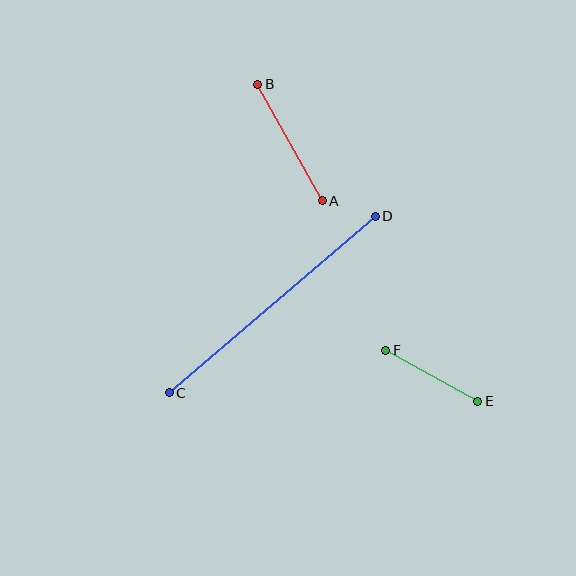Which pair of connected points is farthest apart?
Points C and D are farthest apart.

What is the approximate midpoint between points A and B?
The midpoint is at approximately (290, 142) pixels.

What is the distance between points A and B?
The distance is approximately 133 pixels.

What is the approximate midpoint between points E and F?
The midpoint is at approximately (432, 376) pixels.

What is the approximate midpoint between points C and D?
The midpoint is at approximately (272, 304) pixels.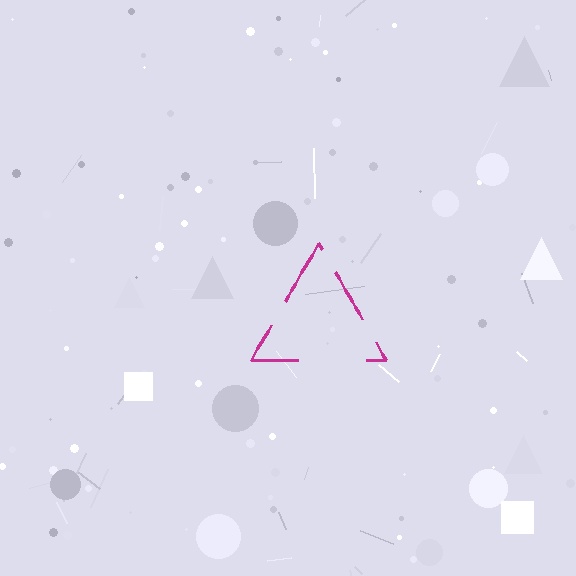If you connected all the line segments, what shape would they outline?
They would outline a triangle.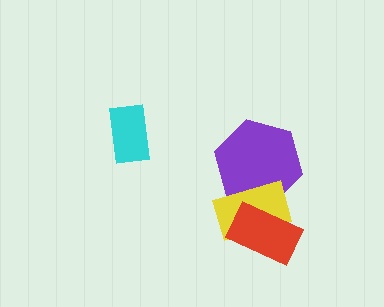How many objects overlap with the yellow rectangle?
2 objects overlap with the yellow rectangle.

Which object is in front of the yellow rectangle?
The red rectangle is in front of the yellow rectangle.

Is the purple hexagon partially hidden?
Yes, it is partially covered by another shape.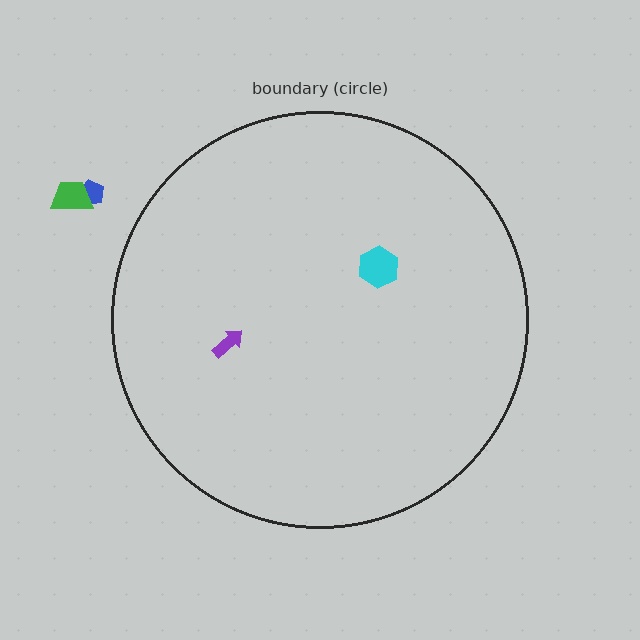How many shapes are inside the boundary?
2 inside, 2 outside.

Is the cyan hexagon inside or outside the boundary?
Inside.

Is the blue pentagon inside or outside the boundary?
Outside.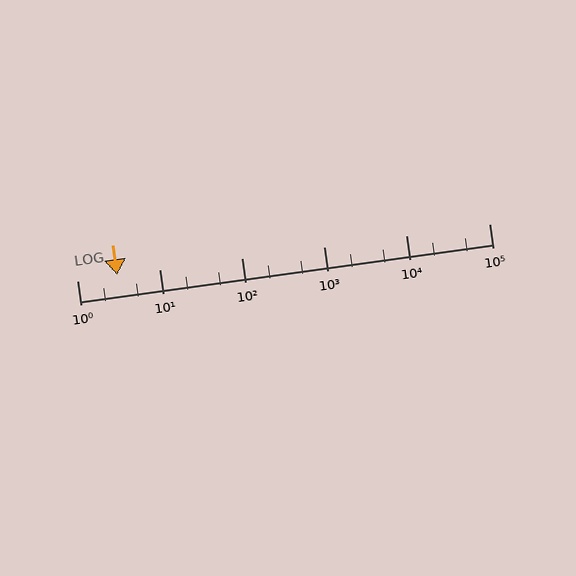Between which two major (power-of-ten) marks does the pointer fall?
The pointer is between 1 and 10.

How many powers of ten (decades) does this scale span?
The scale spans 5 decades, from 1 to 100000.